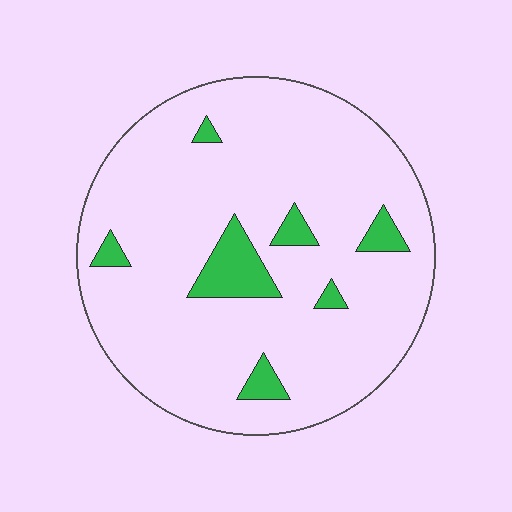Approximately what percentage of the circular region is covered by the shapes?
Approximately 10%.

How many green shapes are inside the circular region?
7.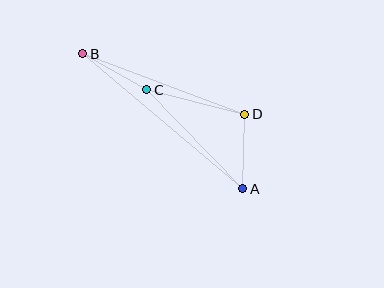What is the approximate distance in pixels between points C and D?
The distance between C and D is approximately 101 pixels.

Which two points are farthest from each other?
Points A and B are farthest from each other.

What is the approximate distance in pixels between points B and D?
The distance between B and D is approximately 173 pixels.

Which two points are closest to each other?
Points B and C are closest to each other.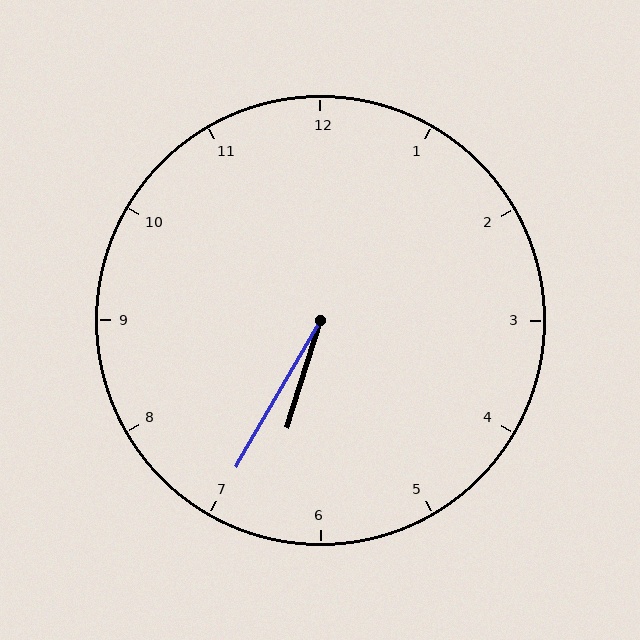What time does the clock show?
6:35.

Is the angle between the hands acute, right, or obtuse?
It is acute.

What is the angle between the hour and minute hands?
Approximately 12 degrees.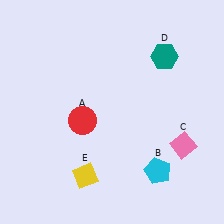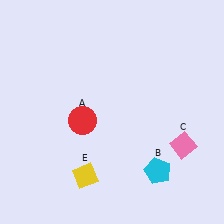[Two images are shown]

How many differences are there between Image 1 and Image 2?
There is 1 difference between the two images.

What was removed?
The teal hexagon (D) was removed in Image 2.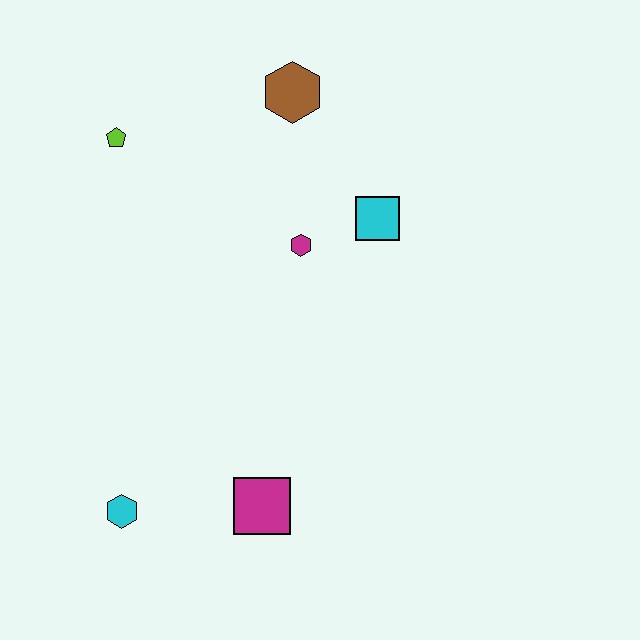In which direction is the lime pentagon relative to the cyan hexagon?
The lime pentagon is above the cyan hexagon.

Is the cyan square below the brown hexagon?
Yes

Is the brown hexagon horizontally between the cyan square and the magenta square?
Yes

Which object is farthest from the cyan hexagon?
The brown hexagon is farthest from the cyan hexagon.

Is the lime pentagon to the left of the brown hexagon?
Yes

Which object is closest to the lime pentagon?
The brown hexagon is closest to the lime pentagon.